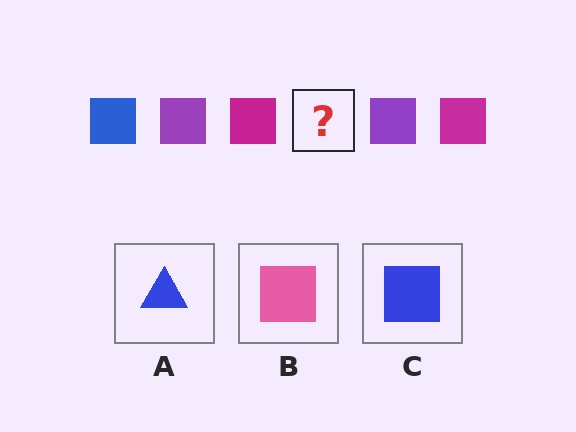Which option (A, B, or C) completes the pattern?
C.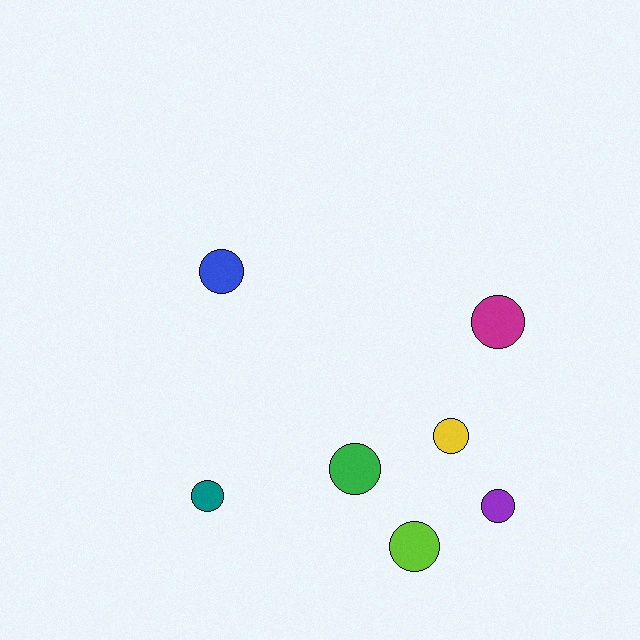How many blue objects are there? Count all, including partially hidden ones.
There is 1 blue object.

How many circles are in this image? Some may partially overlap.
There are 7 circles.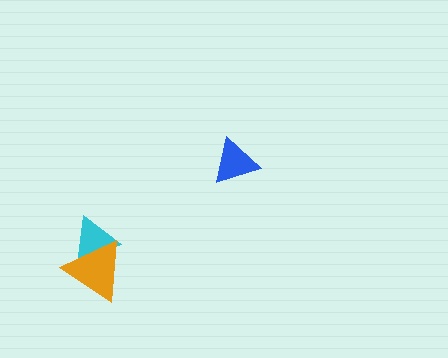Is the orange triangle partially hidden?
No, no other shape covers it.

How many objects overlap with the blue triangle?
0 objects overlap with the blue triangle.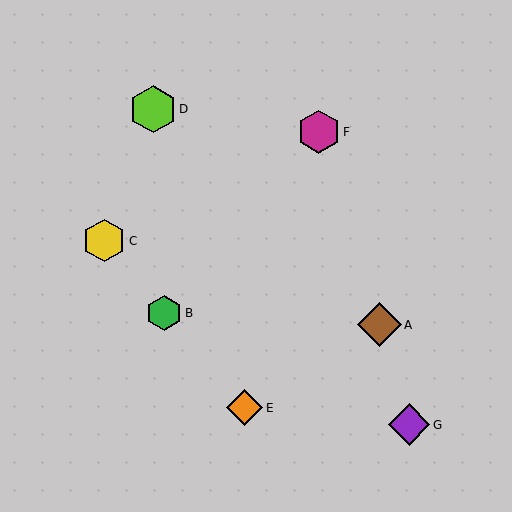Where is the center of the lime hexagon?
The center of the lime hexagon is at (153, 109).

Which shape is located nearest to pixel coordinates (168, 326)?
The green hexagon (labeled B) at (164, 313) is nearest to that location.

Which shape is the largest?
The lime hexagon (labeled D) is the largest.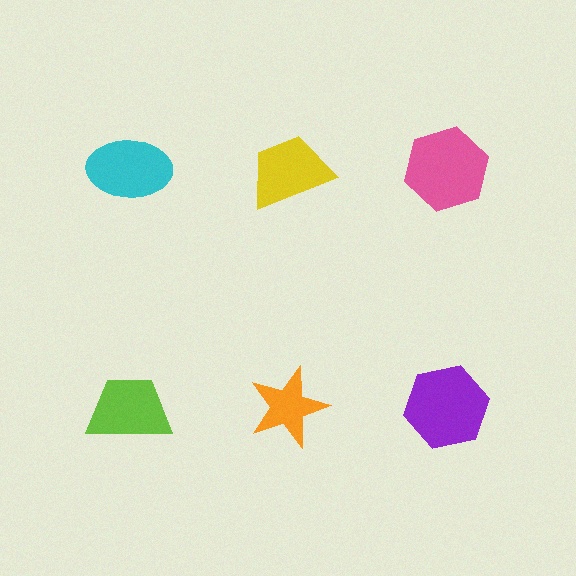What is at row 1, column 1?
A cyan ellipse.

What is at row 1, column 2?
A yellow trapezoid.